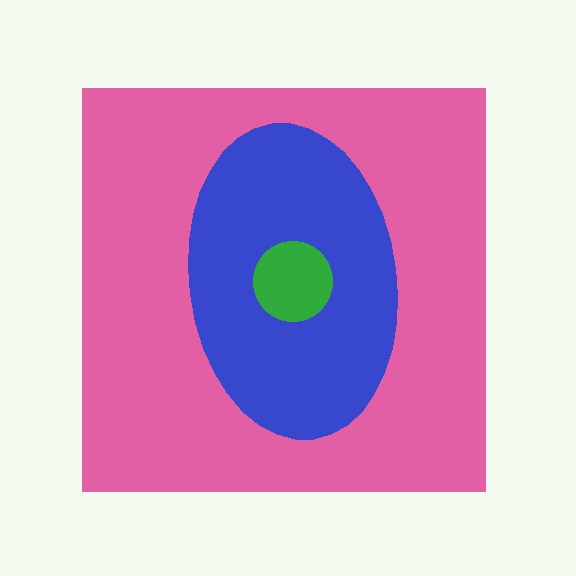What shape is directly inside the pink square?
The blue ellipse.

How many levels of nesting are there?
3.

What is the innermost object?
The green circle.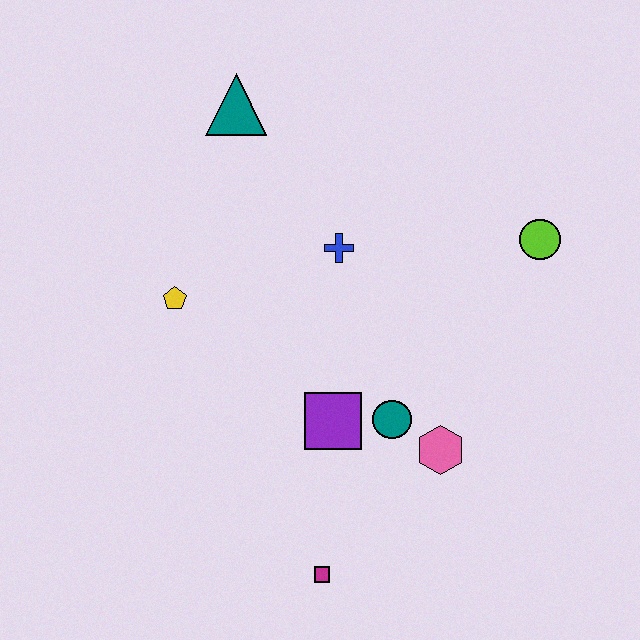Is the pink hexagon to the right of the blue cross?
Yes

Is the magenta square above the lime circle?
No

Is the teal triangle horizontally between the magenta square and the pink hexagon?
No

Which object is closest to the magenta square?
The purple square is closest to the magenta square.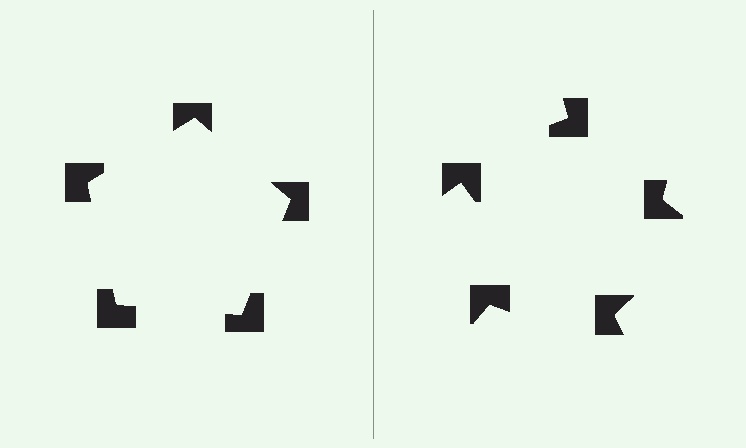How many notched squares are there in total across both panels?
10 — 5 on each side.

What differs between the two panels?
The notched squares are positioned identically on both sides; only the wedge orientations differ. On the left they align to a pentagon; on the right they are misaligned.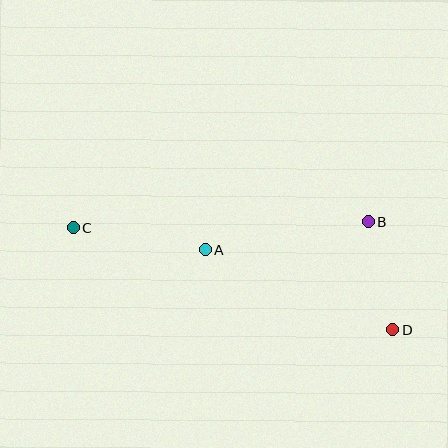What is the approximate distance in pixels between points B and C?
The distance between B and C is approximately 295 pixels.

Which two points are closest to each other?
Points B and D are closest to each other.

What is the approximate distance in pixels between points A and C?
The distance between A and C is approximately 133 pixels.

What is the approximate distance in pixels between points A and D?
The distance between A and D is approximately 204 pixels.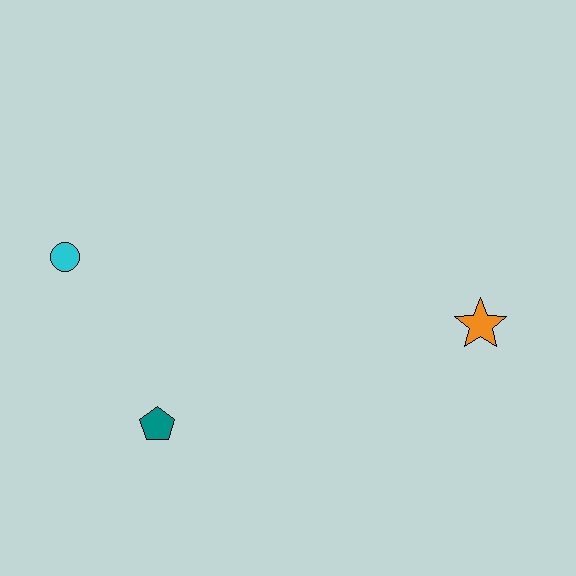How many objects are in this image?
There are 3 objects.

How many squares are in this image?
There are no squares.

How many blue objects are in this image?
There are no blue objects.